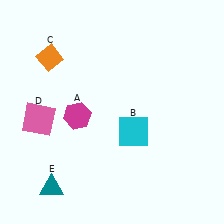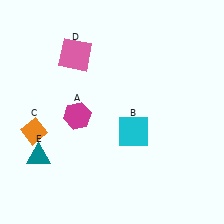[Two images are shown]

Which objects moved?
The objects that moved are: the orange diamond (C), the pink square (D), the teal triangle (E).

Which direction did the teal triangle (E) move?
The teal triangle (E) moved up.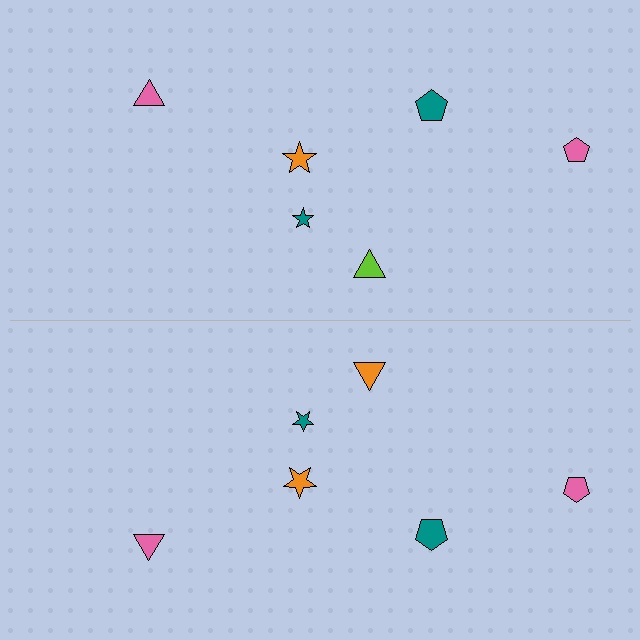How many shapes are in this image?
There are 12 shapes in this image.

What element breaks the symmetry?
The orange triangle on the bottom side breaks the symmetry — its mirror counterpart is lime.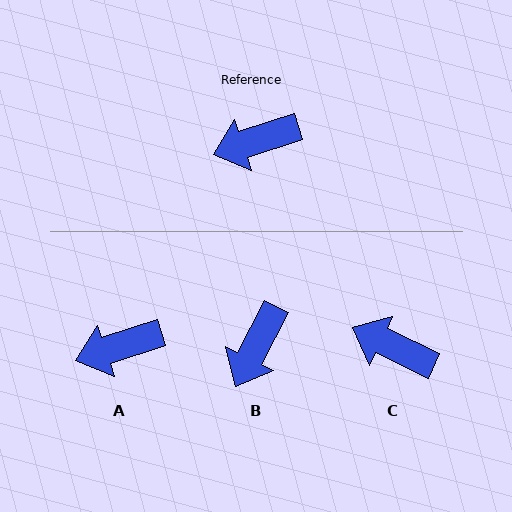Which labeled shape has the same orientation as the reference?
A.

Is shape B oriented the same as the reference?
No, it is off by about 45 degrees.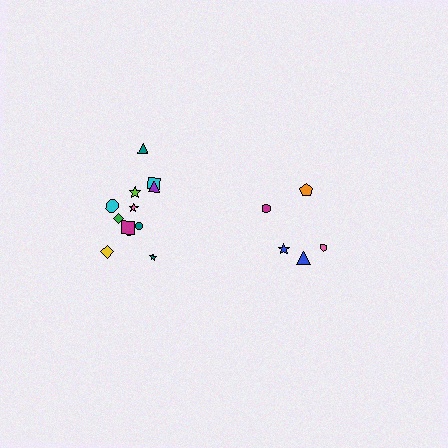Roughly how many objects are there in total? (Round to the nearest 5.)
Roughly 15 objects in total.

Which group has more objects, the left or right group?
The left group.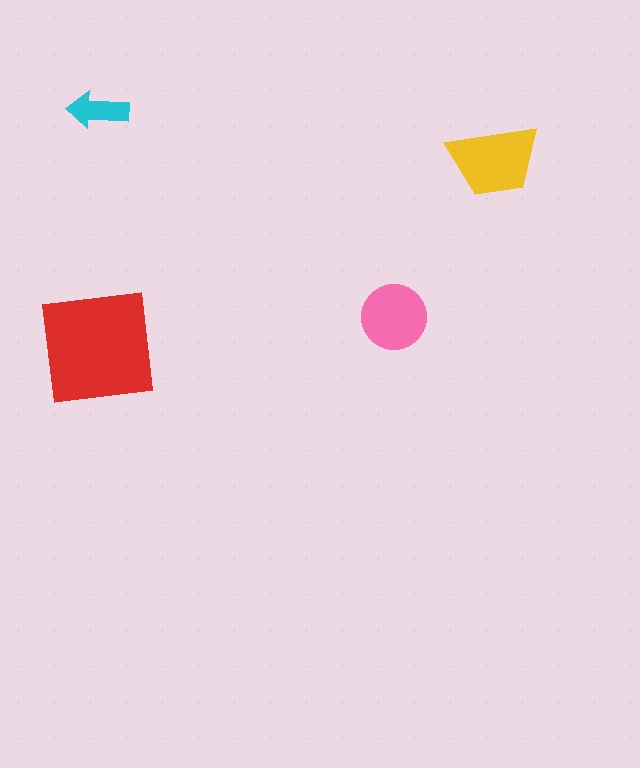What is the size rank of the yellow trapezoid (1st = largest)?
2nd.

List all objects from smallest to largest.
The cyan arrow, the pink circle, the yellow trapezoid, the red square.